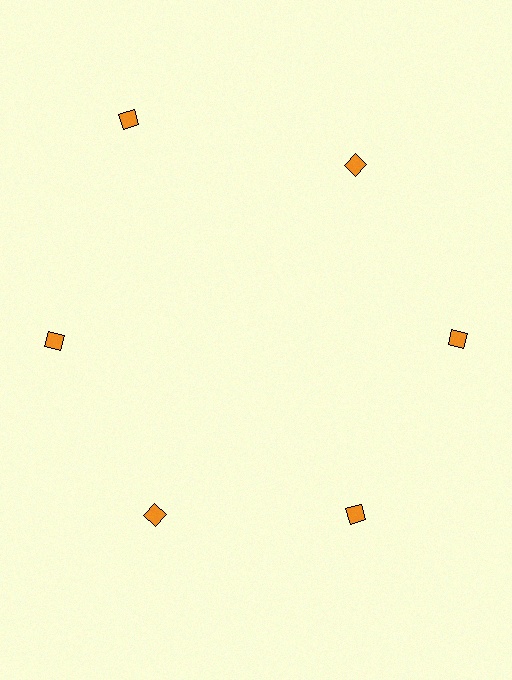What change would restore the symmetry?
The symmetry would be restored by moving it inward, back onto the ring so that all 6 diamonds sit at equal angles and equal distance from the center.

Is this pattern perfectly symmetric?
No. The 6 orange diamonds are arranged in a ring, but one element near the 11 o'clock position is pushed outward from the center, breaking the 6-fold rotational symmetry.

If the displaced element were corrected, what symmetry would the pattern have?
It would have 6-fold rotational symmetry — the pattern would map onto itself every 60 degrees.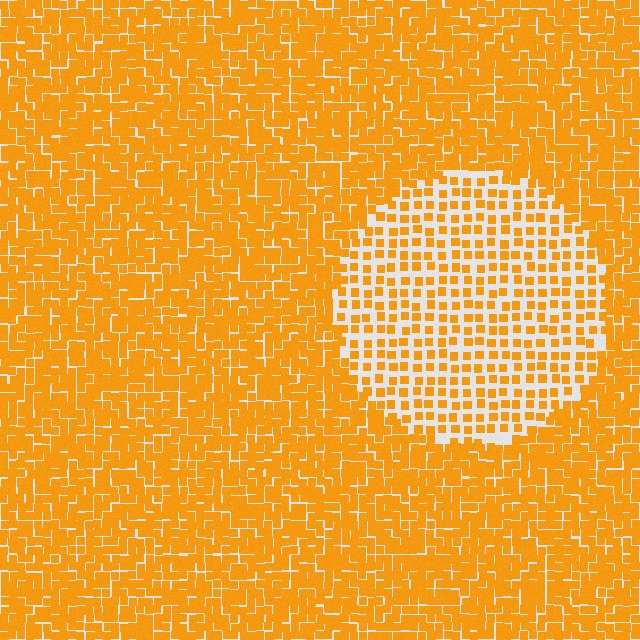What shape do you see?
I see a circle.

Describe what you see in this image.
The image contains small orange elements arranged at two different densities. A circle-shaped region is visible where the elements are less densely packed than the surrounding area.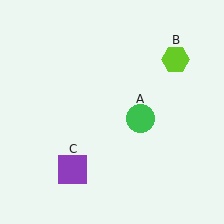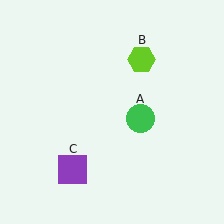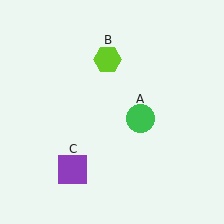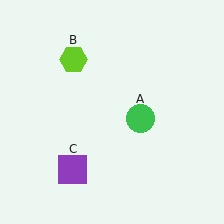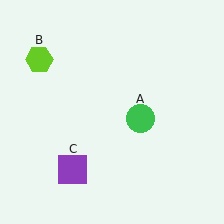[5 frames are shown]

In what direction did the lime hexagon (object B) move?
The lime hexagon (object B) moved left.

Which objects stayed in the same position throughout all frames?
Green circle (object A) and purple square (object C) remained stationary.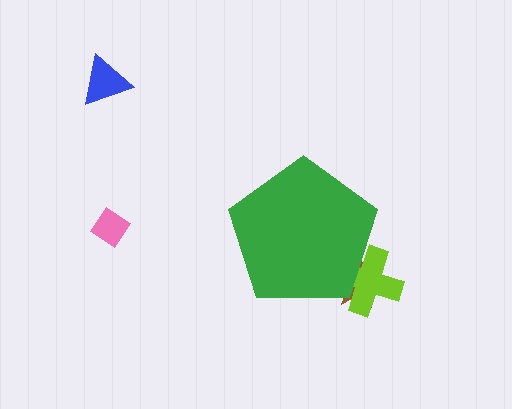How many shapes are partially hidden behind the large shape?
2 shapes are partially hidden.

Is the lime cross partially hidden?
Yes, the lime cross is partially hidden behind the green pentagon.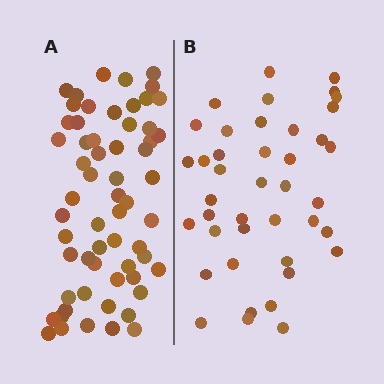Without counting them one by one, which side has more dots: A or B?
Region A (the left region) has more dots.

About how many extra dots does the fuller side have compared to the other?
Region A has approximately 20 more dots than region B.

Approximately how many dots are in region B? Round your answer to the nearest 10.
About 40 dots. (The exact count is 41, which rounds to 40.)